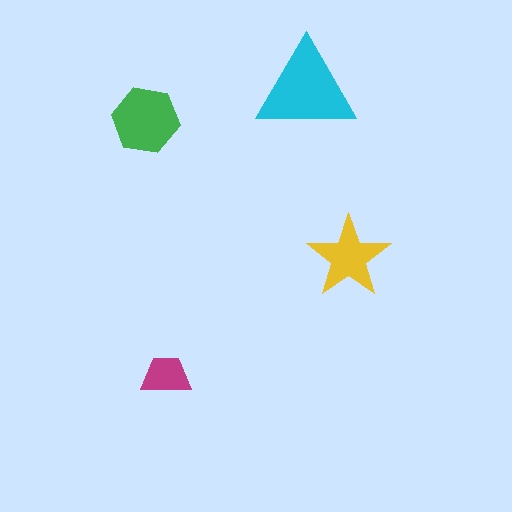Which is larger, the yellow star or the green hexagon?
The green hexagon.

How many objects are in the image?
There are 4 objects in the image.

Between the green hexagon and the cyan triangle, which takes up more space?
The cyan triangle.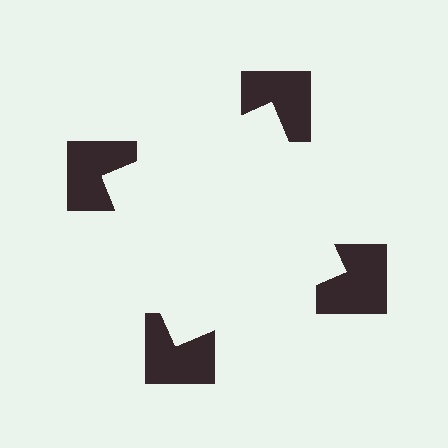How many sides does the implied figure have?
4 sides.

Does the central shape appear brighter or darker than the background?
It typically appears slightly brighter than the background, even though no actual brightness change is drawn.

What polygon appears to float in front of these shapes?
An illusory square — its edges are inferred from the aligned wedge cuts in the notched squares, not physically drawn.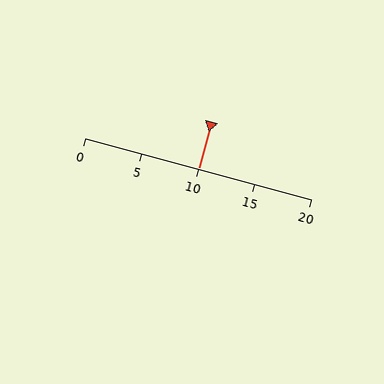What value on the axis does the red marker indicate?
The marker indicates approximately 10.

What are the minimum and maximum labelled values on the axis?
The axis runs from 0 to 20.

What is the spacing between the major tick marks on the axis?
The major ticks are spaced 5 apart.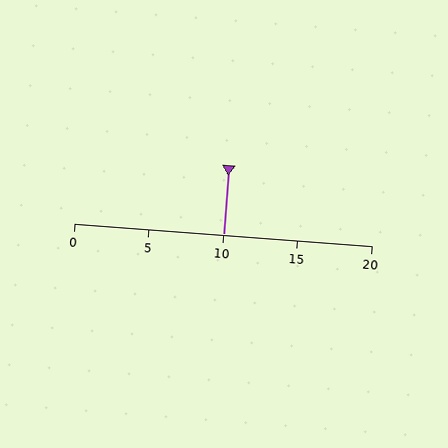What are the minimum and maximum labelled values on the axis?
The axis runs from 0 to 20.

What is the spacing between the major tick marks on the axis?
The major ticks are spaced 5 apart.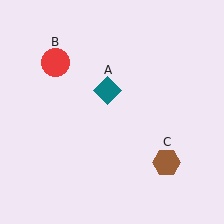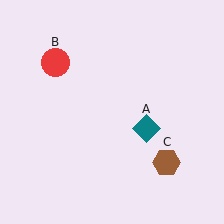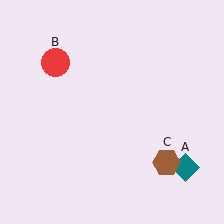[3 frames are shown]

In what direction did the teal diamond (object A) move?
The teal diamond (object A) moved down and to the right.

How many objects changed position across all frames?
1 object changed position: teal diamond (object A).